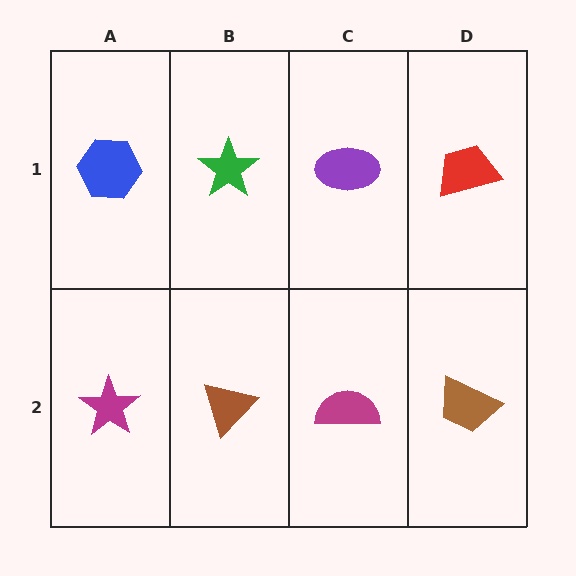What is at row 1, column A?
A blue hexagon.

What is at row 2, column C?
A magenta semicircle.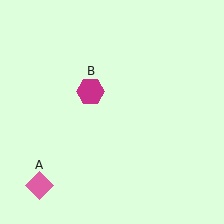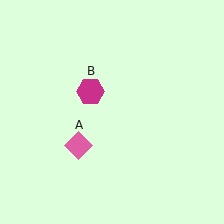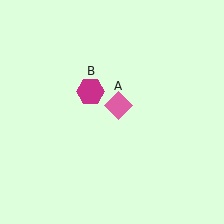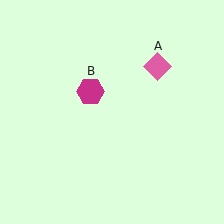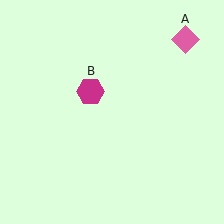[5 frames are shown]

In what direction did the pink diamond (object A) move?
The pink diamond (object A) moved up and to the right.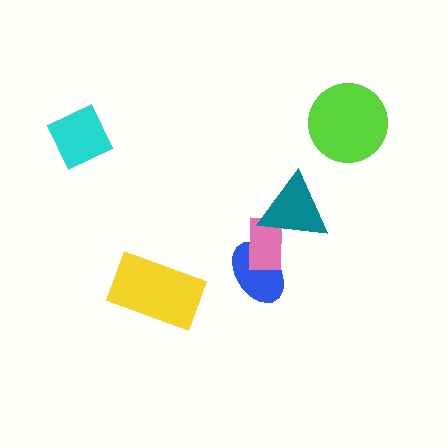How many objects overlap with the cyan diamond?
0 objects overlap with the cyan diamond.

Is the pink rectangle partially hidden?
Yes, it is partially covered by another shape.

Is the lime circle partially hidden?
No, no other shape covers it.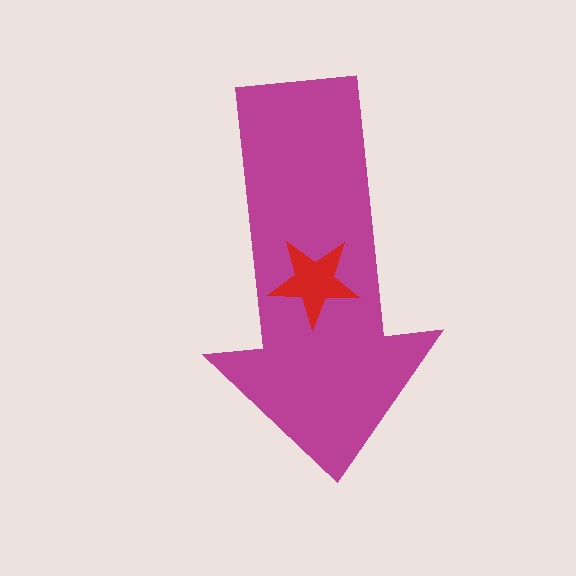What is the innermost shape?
The red star.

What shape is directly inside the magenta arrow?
The red star.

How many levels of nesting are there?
2.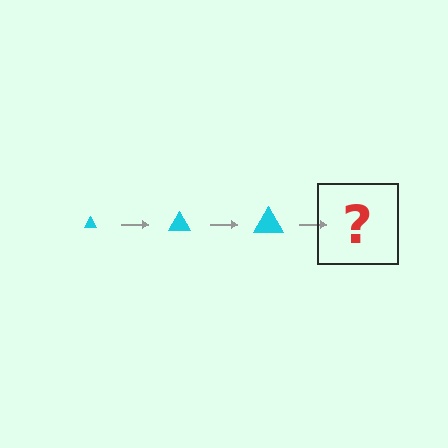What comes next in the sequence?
The next element should be a cyan triangle, larger than the previous one.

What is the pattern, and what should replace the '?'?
The pattern is that the triangle gets progressively larger each step. The '?' should be a cyan triangle, larger than the previous one.